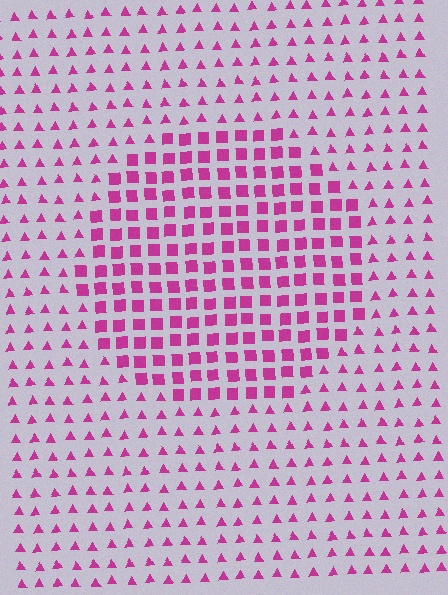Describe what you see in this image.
The image is filled with small magenta elements arranged in a uniform grid. A circle-shaped region contains squares, while the surrounding area contains triangles. The boundary is defined purely by the change in element shape.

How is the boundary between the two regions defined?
The boundary is defined by a change in element shape: squares inside vs. triangles outside. All elements share the same color and spacing.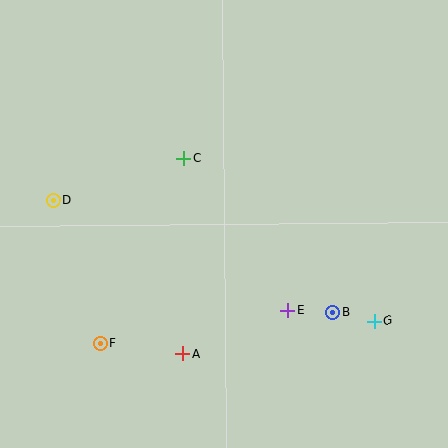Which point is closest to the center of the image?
Point C at (184, 158) is closest to the center.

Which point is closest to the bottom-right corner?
Point G is closest to the bottom-right corner.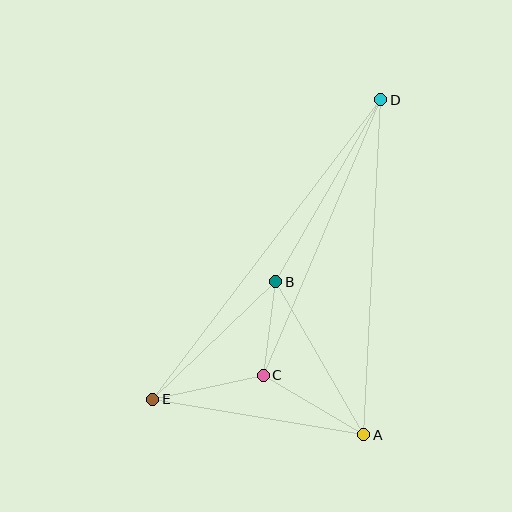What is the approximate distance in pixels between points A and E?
The distance between A and E is approximately 214 pixels.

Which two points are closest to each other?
Points B and C are closest to each other.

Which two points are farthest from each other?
Points D and E are farthest from each other.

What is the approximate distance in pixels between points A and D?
The distance between A and D is approximately 336 pixels.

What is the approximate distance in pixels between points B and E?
The distance between B and E is approximately 170 pixels.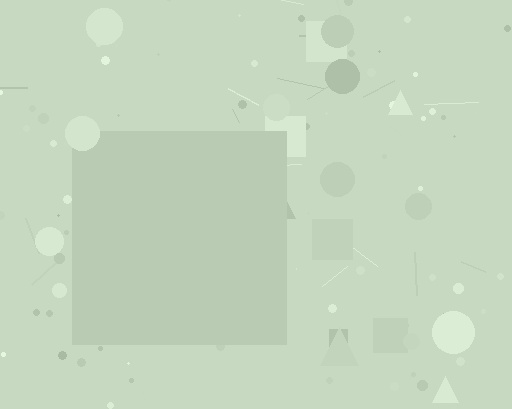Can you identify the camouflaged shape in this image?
The camouflaged shape is a square.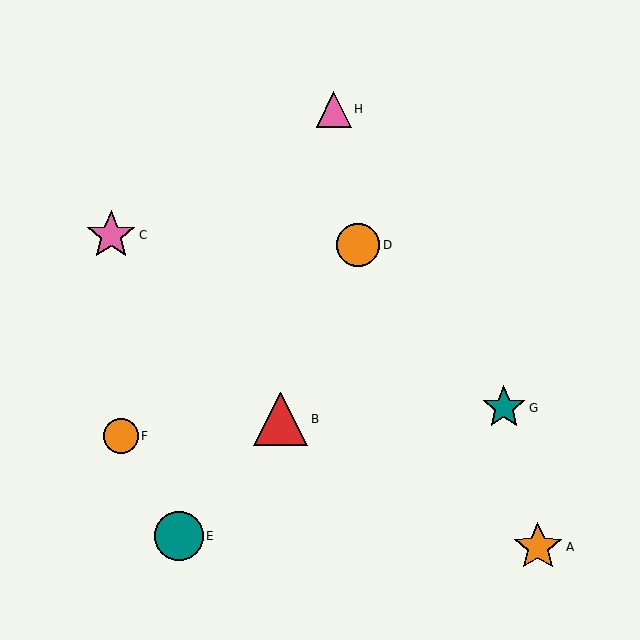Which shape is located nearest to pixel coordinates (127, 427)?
The orange circle (labeled F) at (121, 436) is nearest to that location.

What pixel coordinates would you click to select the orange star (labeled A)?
Click at (538, 547) to select the orange star A.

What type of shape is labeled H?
Shape H is a pink triangle.